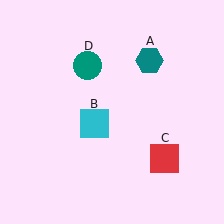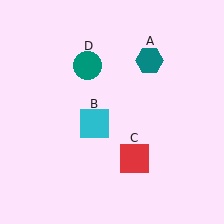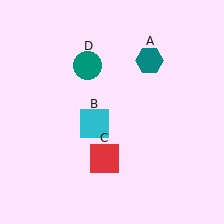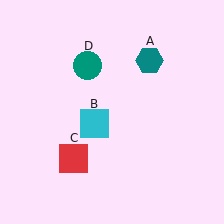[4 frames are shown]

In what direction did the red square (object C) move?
The red square (object C) moved left.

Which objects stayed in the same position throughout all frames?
Teal hexagon (object A) and cyan square (object B) and teal circle (object D) remained stationary.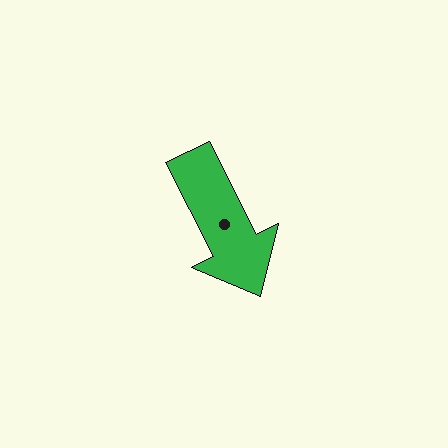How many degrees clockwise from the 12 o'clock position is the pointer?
Approximately 153 degrees.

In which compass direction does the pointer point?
Southeast.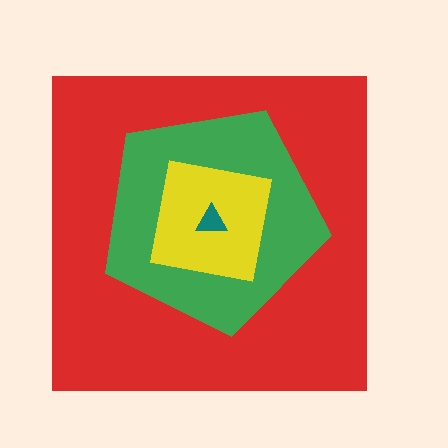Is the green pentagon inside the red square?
Yes.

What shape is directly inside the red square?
The green pentagon.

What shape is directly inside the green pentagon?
The yellow square.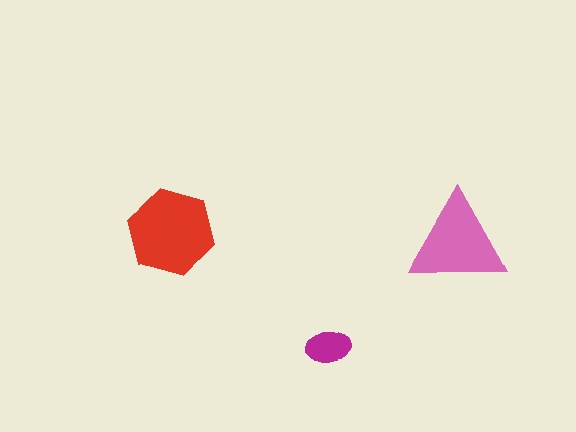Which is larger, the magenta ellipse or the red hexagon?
The red hexagon.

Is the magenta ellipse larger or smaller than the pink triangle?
Smaller.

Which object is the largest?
The red hexagon.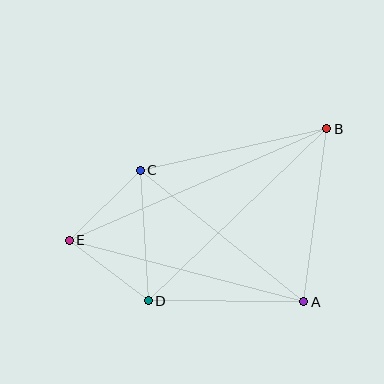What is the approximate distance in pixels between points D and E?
The distance between D and E is approximately 100 pixels.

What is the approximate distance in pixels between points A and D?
The distance between A and D is approximately 155 pixels.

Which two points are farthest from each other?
Points B and E are farthest from each other.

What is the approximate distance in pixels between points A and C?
The distance between A and C is approximately 210 pixels.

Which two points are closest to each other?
Points C and E are closest to each other.